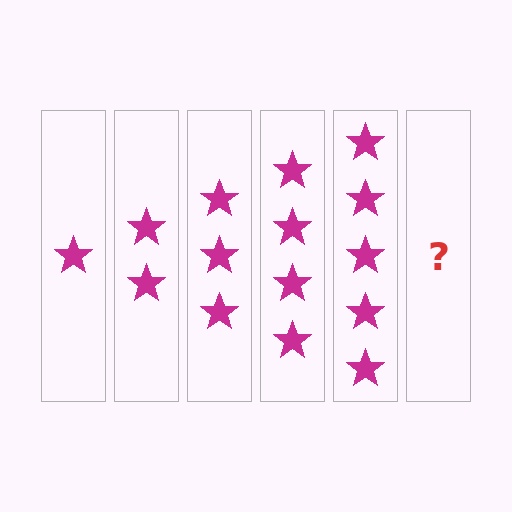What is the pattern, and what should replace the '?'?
The pattern is that each step adds one more star. The '?' should be 6 stars.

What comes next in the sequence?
The next element should be 6 stars.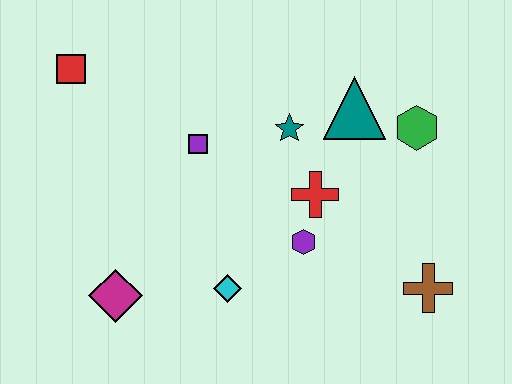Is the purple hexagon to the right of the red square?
Yes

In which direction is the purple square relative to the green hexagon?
The purple square is to the left of the green hexagon.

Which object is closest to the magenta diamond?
The cyan diamond is closest to the magenta diamond.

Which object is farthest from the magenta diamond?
The green hexagon is farthest from the magenta diamond.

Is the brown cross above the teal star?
No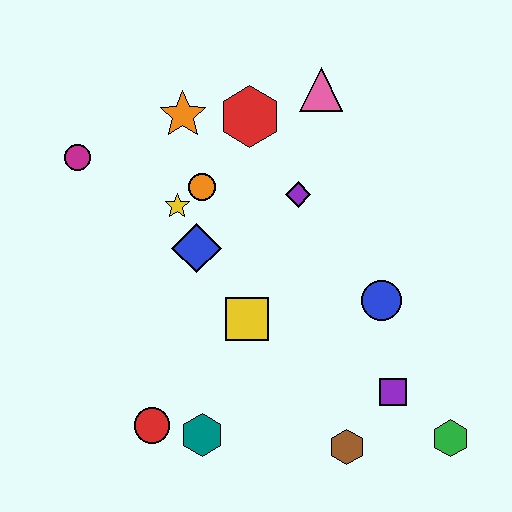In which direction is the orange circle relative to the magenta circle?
The orange circle is to the right of the magenta circle.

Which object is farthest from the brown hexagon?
The magenta circle is farthest from the brown hexagon.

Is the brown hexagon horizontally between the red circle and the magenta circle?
No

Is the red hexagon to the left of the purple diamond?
Yes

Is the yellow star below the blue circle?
No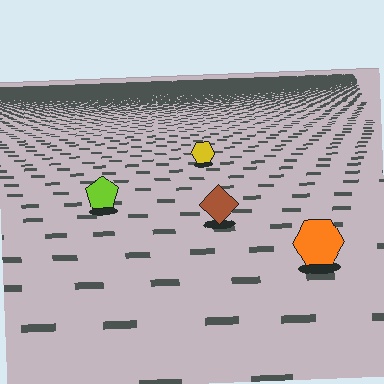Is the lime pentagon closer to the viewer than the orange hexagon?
No. The orange hexagon is closer — you can tell from the texture gradient: the ground texture is coarser near it.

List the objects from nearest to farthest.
From nearest to farthest: the orange hexagon, the brown diamond, the lime pentagon, the yellow hexagon.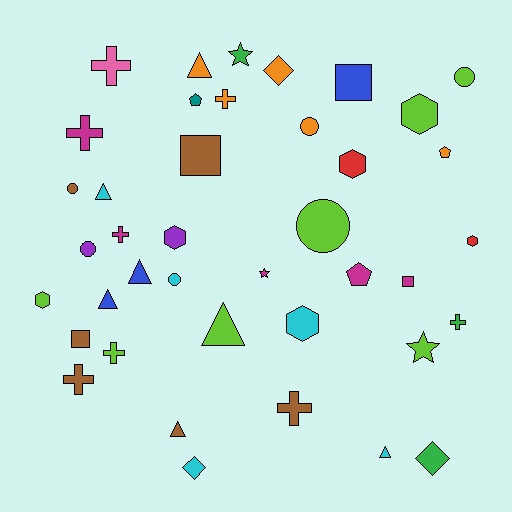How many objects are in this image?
There are 40 objects.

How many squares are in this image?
There are 4 squares.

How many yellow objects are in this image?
There are no yellow objects.